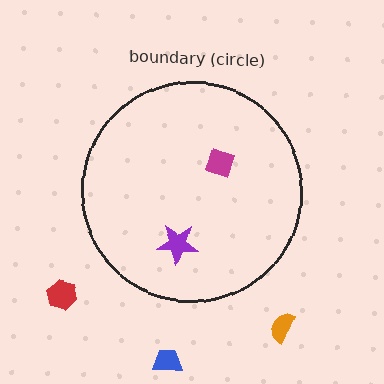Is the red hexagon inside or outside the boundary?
Outside.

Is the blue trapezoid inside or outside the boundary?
Outside.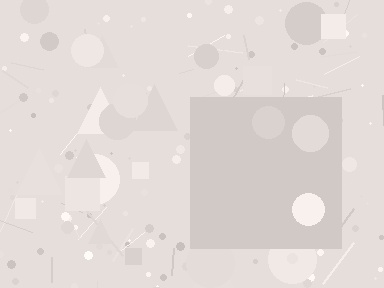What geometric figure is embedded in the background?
A square is embedded in the background.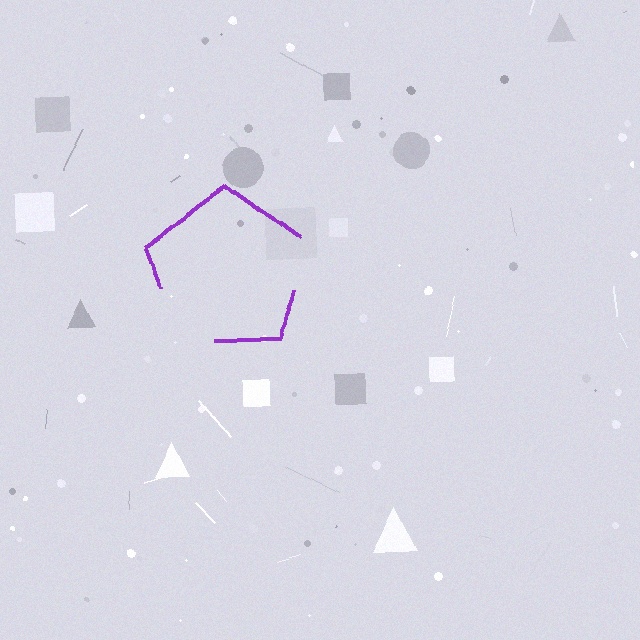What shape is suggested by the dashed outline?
The dashed outline suggests a pentagon.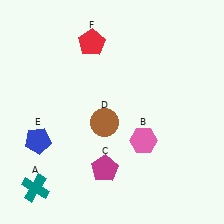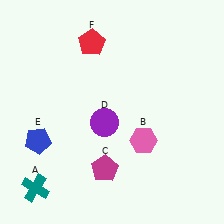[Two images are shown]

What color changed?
The circle (D) changed from brown in Image 1 to purple in Image 2.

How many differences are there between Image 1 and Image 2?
There is 1 difference between the two images.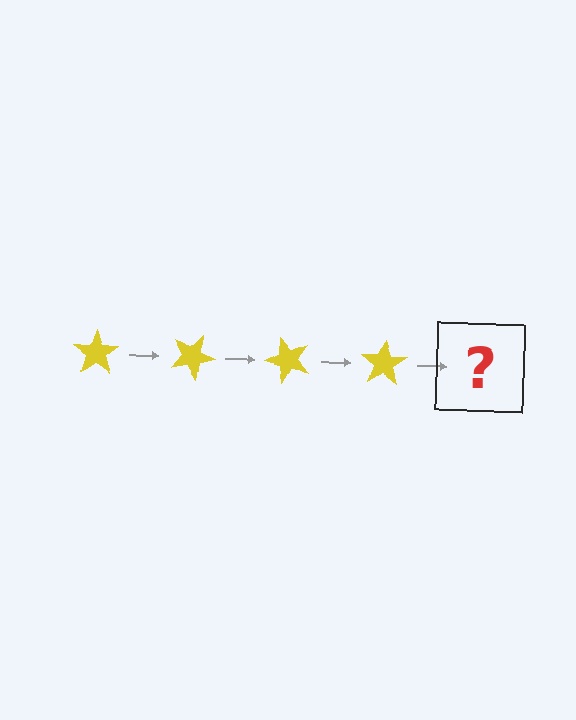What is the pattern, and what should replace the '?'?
The pattern is that the star rotates 25 degrees each step. The '?' should be a yellow star rotated 100 degrees.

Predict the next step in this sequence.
The next step is a yellow star rotated 100 degrees.